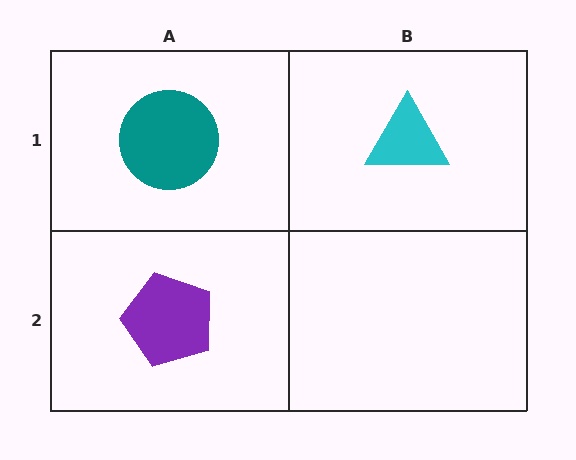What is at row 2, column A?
A purple pentagon.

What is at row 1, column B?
A cyan triangle.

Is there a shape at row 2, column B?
No, that cell is empty.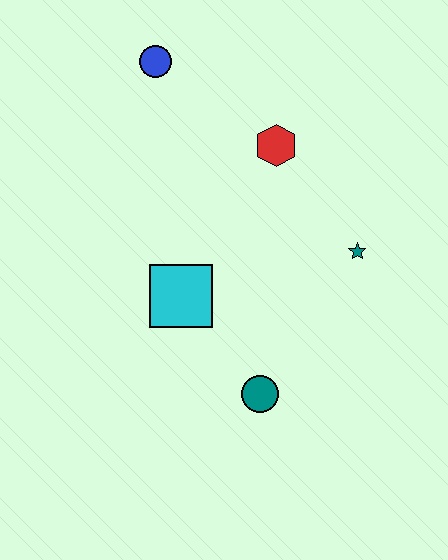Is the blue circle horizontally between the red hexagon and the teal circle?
No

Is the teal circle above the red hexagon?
No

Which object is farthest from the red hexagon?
The teal circle is farthest from the red hexagon.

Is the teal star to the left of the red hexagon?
No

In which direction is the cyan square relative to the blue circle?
The cyan square is below the blue circle.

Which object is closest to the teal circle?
The cyan square is closest to the teal circle.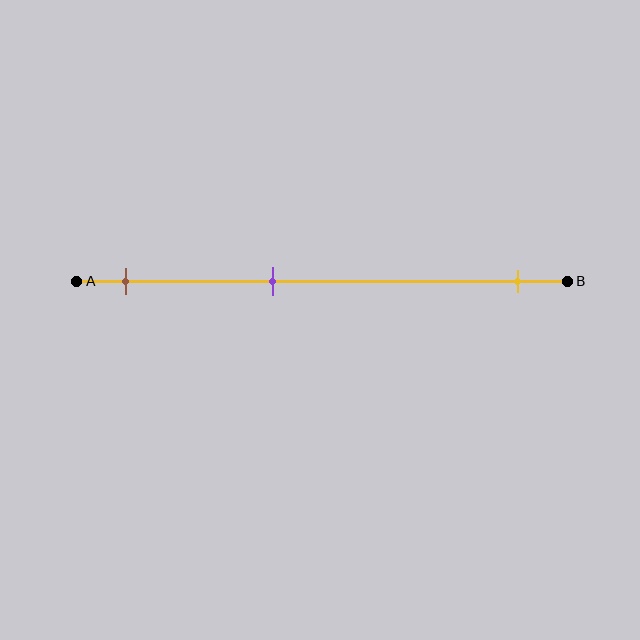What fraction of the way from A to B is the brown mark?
The brown mark is approximately 10% (0.1) of the way from A to B.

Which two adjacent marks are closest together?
The brown and purple marks are the closest adjacent pair.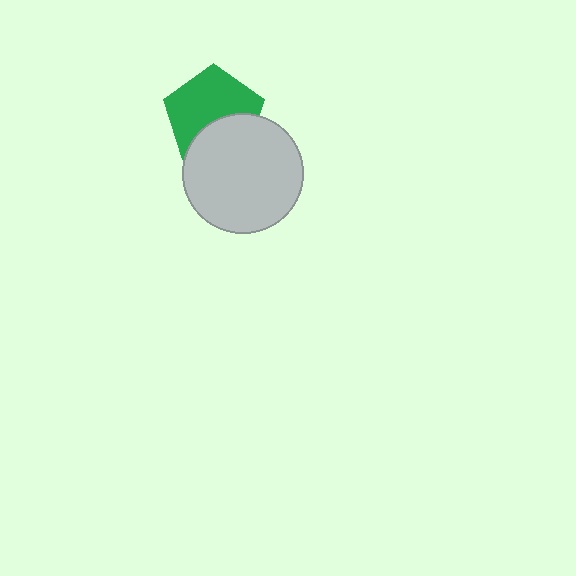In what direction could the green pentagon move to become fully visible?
The green pentagon could move up. That would shift it out from behind the light gray circle entirely.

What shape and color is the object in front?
The object in front is a light gray circle.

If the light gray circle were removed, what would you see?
You would see the complete green pentagon.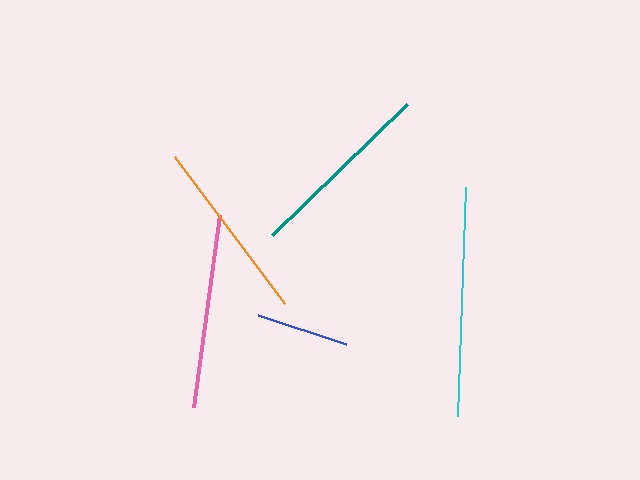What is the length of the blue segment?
The blue segment is approximately 92 pixels long.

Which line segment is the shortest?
The blue line is the shortest at approximately 92 pixels.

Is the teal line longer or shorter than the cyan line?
The cyan line is longer than the teal line.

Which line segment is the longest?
The cyan line is the longest at approximately 229 pixels.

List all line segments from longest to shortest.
From longest to shortest: cyan, pink, teal, orange, blue.